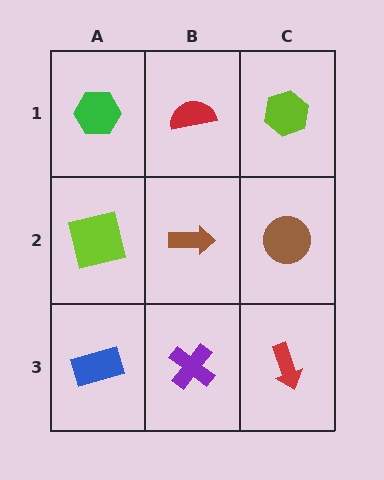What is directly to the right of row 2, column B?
A brown circle.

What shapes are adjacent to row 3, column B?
A brown arrow (row 2, column B), a blue rectangle (row 3, column A), a red arrow (row 3, column C).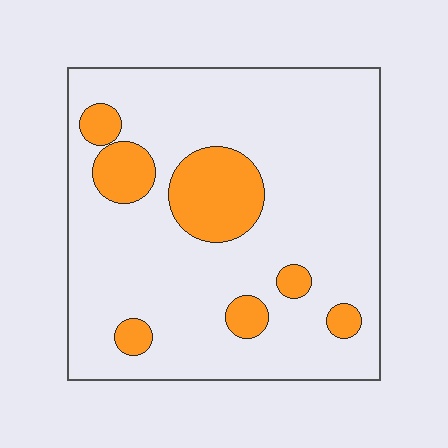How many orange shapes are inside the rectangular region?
7.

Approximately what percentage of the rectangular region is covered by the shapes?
Approximately 15%.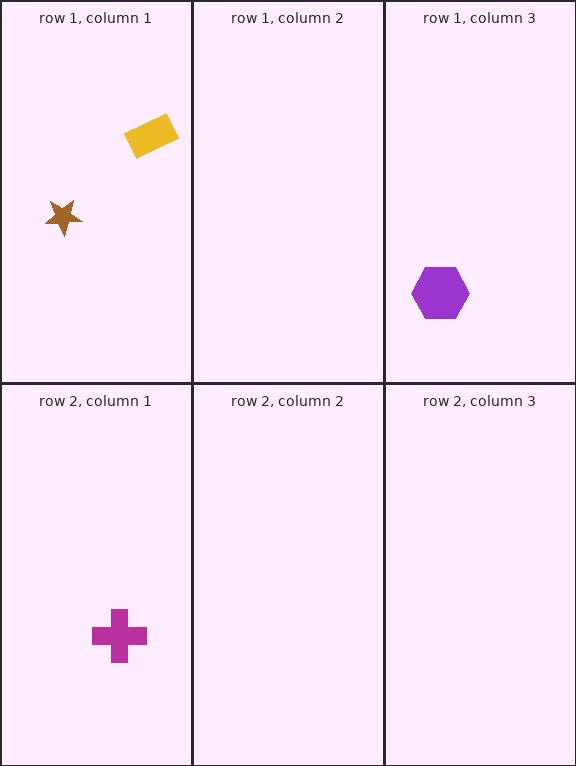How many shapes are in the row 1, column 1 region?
2.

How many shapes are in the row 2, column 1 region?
1.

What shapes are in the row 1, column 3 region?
The purple hexagon.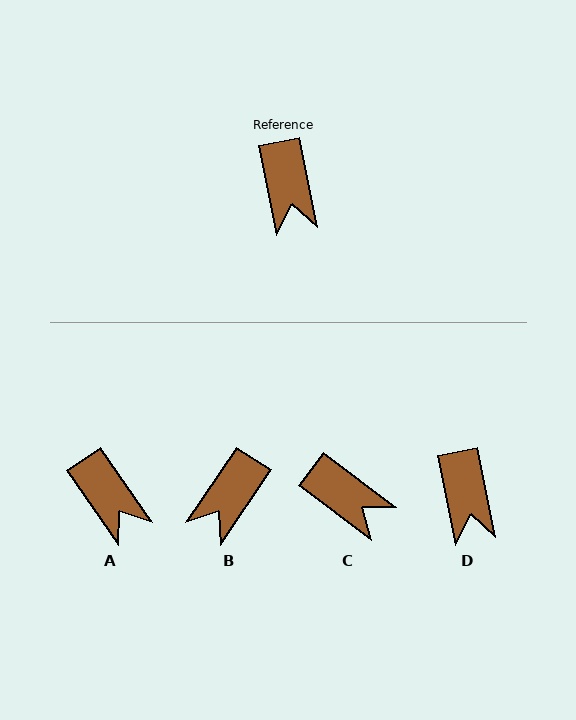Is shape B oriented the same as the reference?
No, it is off by about 45 degrees.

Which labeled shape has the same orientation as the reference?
D.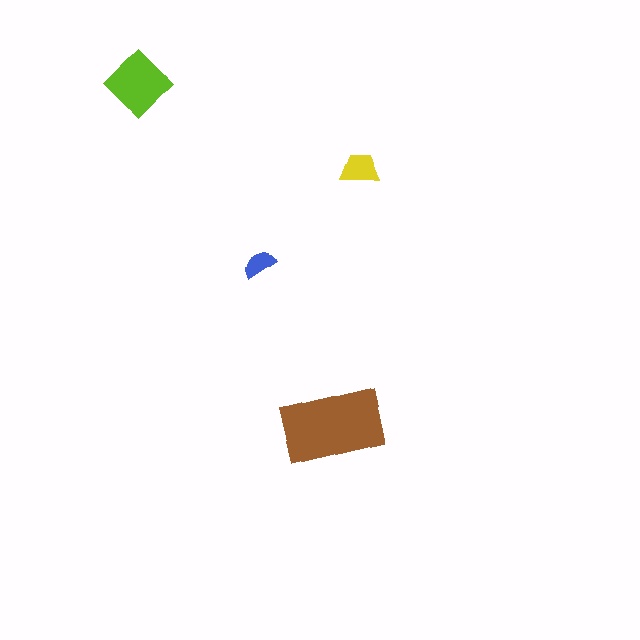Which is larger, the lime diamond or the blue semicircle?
The lime diamond.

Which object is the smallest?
The blue semicircle.